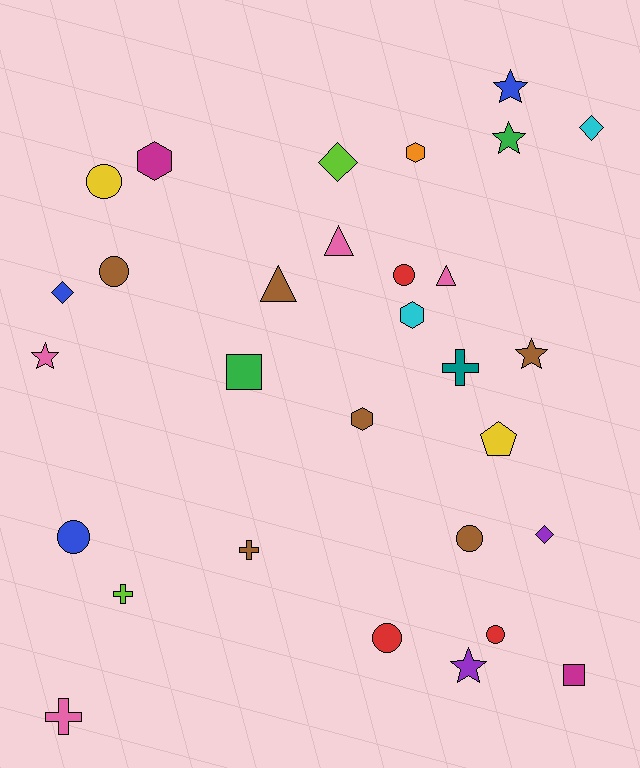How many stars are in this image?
There are 5 stars.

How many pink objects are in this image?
There are 4 pink objects.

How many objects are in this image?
There are 30 objects.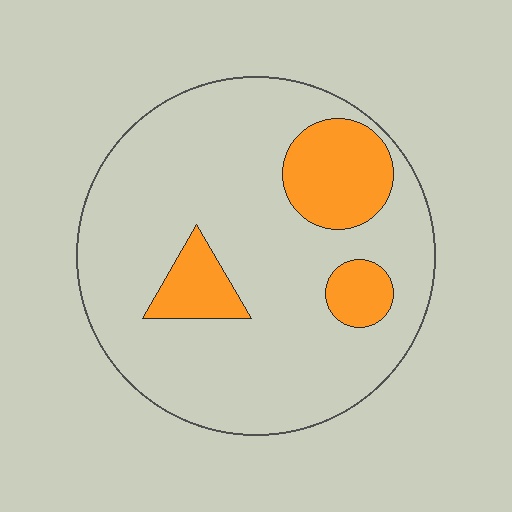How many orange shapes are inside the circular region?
3.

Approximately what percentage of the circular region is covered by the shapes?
Approximately 20%.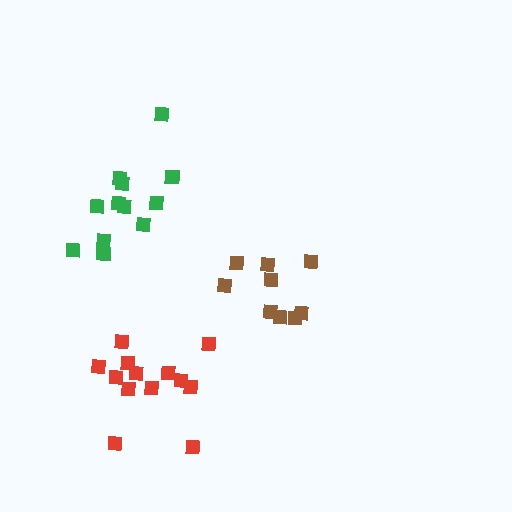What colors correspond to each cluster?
The clusters are colored: brown, green, red.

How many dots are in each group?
Group 1: 9 dots, Group 2: 12 dots, Group 3: 13 dots (34 total).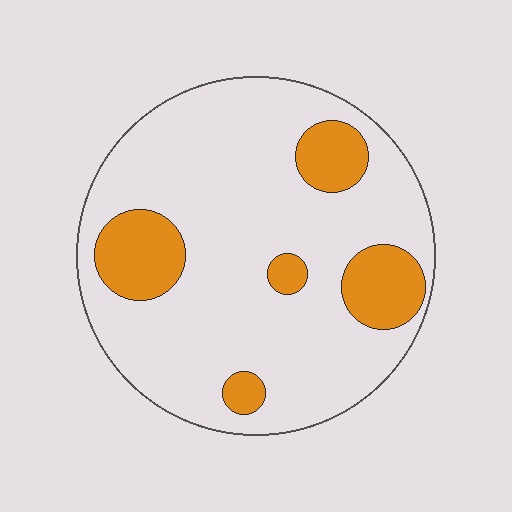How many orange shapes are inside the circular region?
5.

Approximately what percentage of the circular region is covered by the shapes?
Approximately 20%.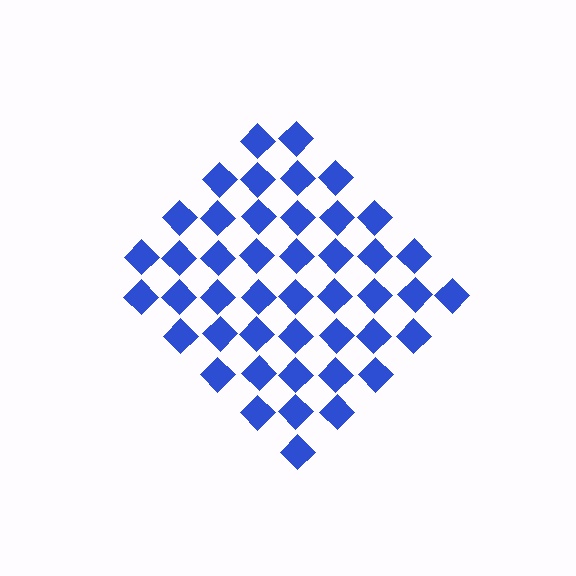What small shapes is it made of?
It is made of small diamonds.